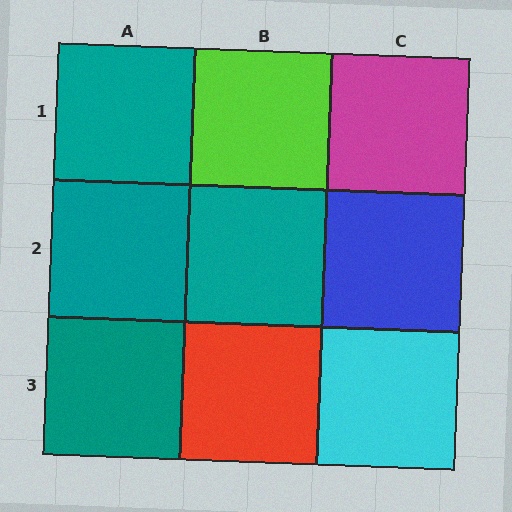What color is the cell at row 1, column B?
Lime.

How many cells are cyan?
1 cell is cyan.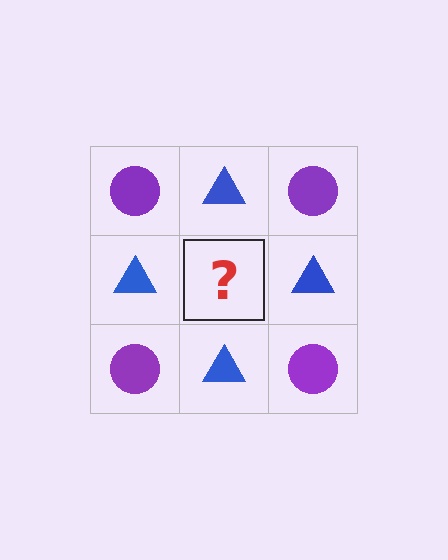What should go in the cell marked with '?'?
The missing cell should contain a purple circle.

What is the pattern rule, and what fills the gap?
The rule is that it alternates purple circle and blue triangle in a checkerboard pattern. The gap should be filled with a purple circle.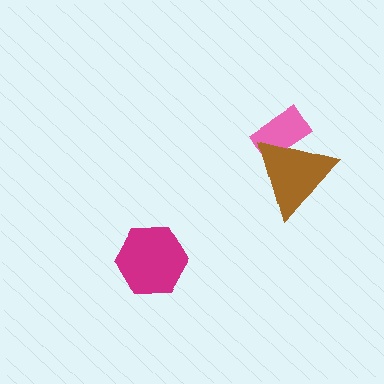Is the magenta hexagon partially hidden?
No, no other shape covers it.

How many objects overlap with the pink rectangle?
1 object overlaps with the pink rectangle.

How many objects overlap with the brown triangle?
1 object overlaps with the brown triangle.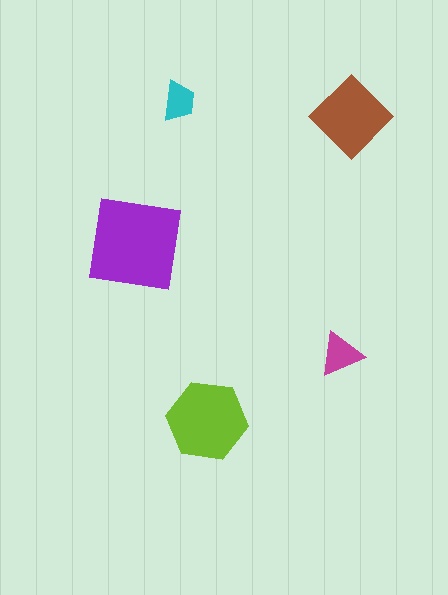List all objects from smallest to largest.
The cyan trapezoid, the magenta triangle, the brown diamond, the lime hexagon, the purple square.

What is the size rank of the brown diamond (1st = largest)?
3rd.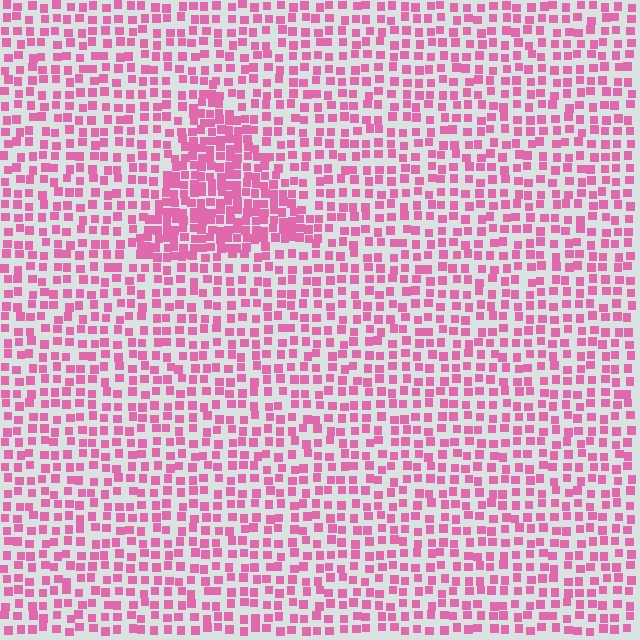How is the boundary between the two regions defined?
The boundary is defined by a change in element density (approximately 1.9x ratio). All elements are the same color, size, and shape.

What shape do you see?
I see a triangle.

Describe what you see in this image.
The image contains small pink elements arranged at two different densities. A triangle-shaped region is visible where the elements are more densely packed than the surrounding area.